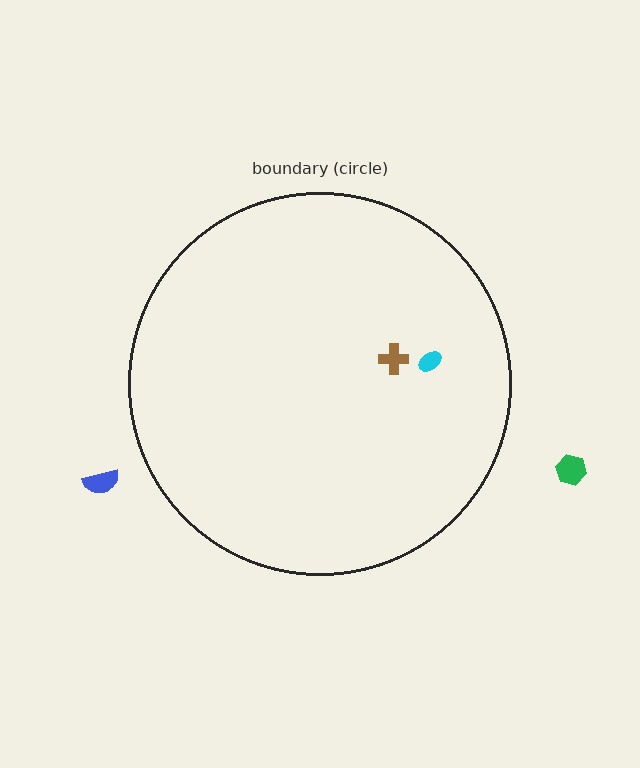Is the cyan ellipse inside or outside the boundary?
Inside.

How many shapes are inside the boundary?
2 inside, 2 outside.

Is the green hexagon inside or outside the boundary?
Outside.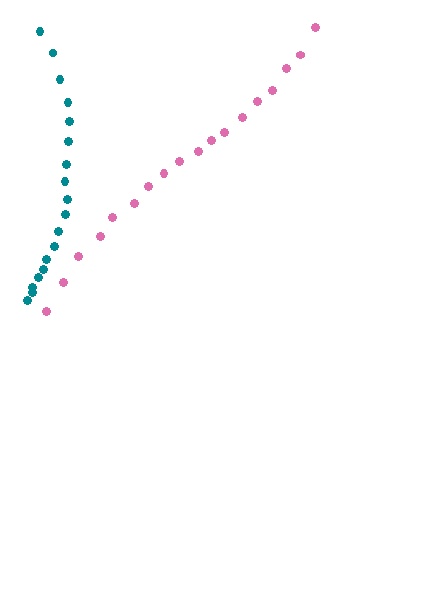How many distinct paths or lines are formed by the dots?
There are 2 distinct paths.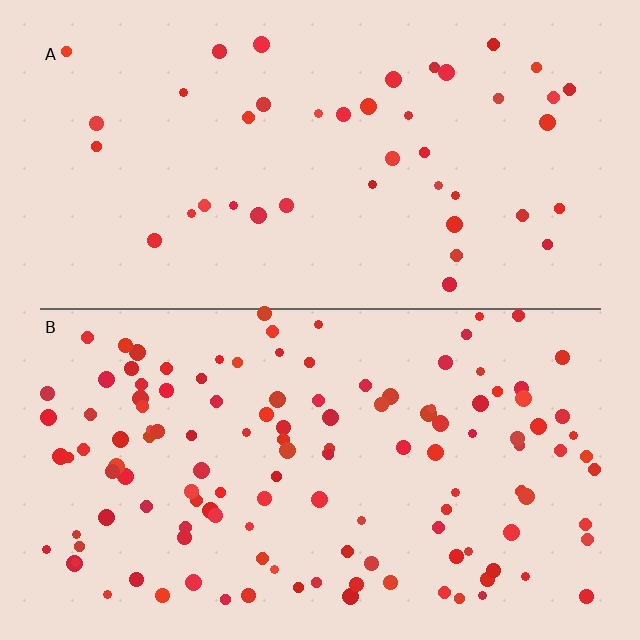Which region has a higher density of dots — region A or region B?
B (the bottom).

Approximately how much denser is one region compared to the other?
Approximately 3.0× — region B over region A.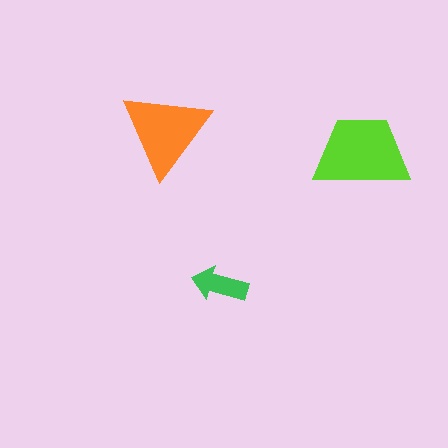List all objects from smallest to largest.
The green arrow, the orange triangle, the lime trapezoid.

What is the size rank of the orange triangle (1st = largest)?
2nd.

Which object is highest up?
The orange triangle is topmost.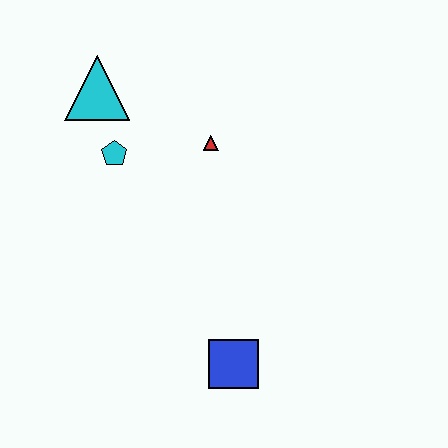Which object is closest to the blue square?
The red triangle is closest to the blue square.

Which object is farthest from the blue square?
The cyan triangle is farthest from the blue square.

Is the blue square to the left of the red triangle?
No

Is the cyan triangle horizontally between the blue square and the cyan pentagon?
No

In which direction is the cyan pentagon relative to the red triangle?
The cyan pentagon is to the left of the red triangle.